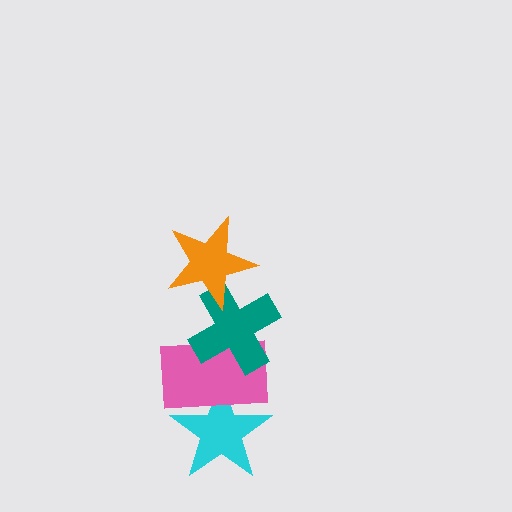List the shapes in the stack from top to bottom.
From top to bottom: the orange star, the teal cross, the pink rectangle, the cyan star.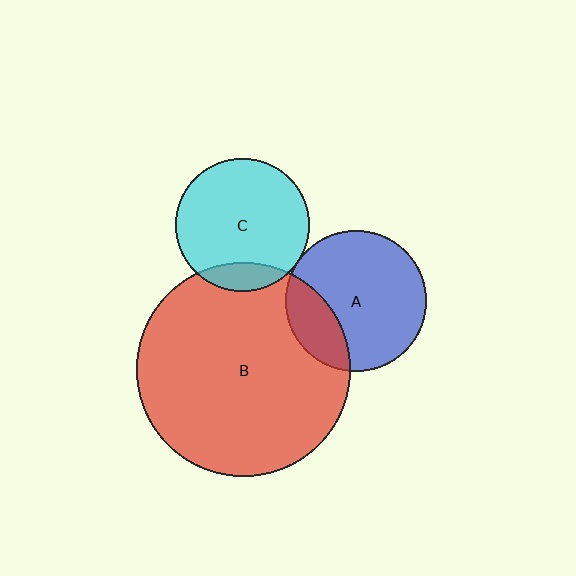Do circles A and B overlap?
Yes.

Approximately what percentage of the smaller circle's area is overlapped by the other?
Approximately 25%.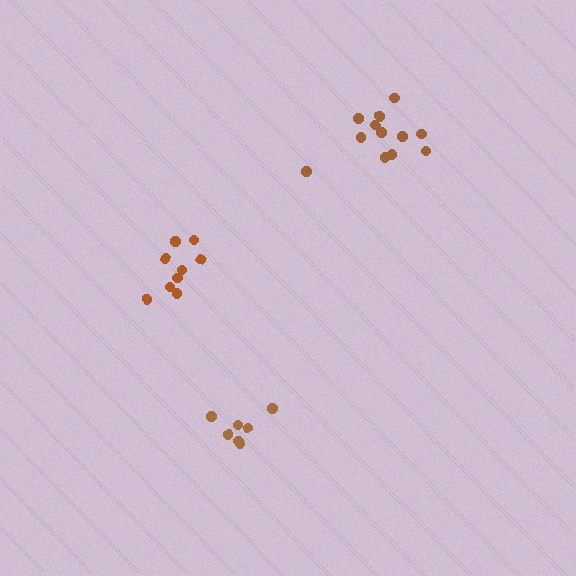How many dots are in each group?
Group 1: 9 dots, Group 2: 12 dots, Group 3: 7 dots (28 total).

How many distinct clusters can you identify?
There are 3 distinct clusters.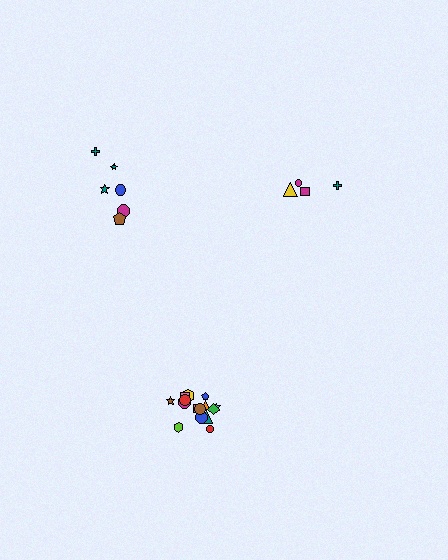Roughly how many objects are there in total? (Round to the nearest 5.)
Roughly 25 objects in total.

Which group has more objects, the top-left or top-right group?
The top-left group.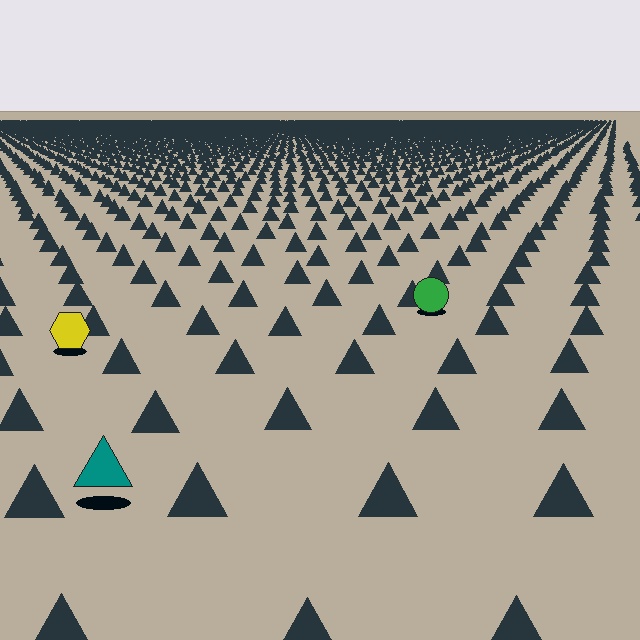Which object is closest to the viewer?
The teal triangle is closest. The texture marks near it are larger and more spread out.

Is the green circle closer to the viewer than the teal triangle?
No. The teal triangle is closer — you can tell from the texture gradient: the ground texture is coarser near it.